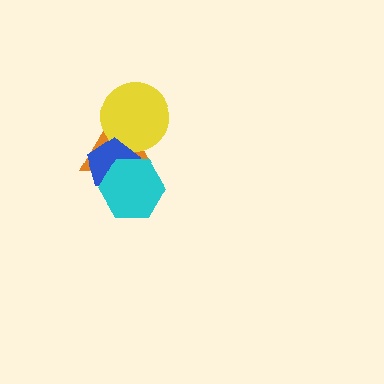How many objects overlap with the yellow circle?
2 objects overlap with the yellow circle.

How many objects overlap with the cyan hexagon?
2 objects overlap with the cyan hexagon.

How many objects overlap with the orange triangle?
3 objects overlap with the orange triangle.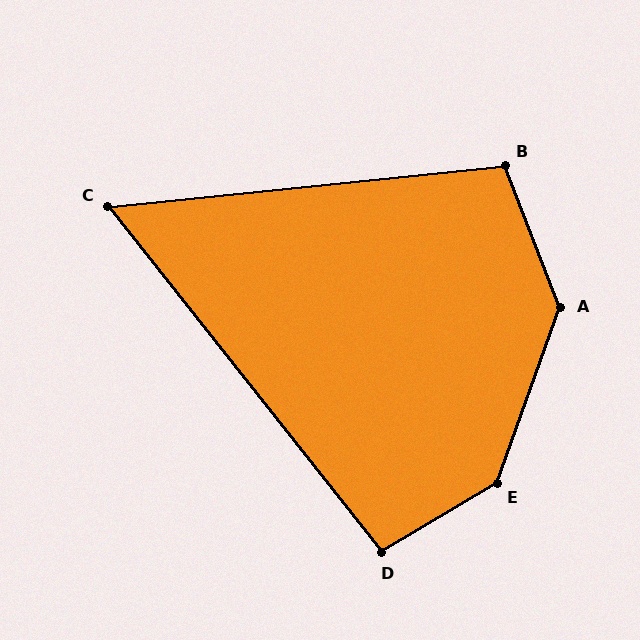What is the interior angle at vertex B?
Approximately 106 degrees (obtuse).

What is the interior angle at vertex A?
Approximately 139 degrees (obtuse).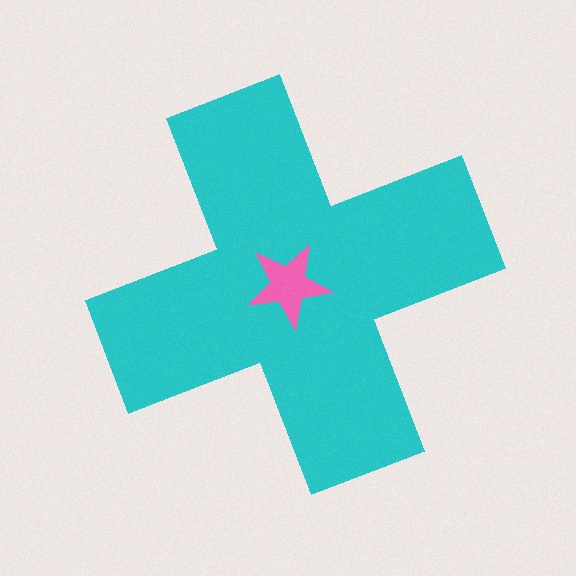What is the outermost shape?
The cyan cross.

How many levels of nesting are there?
2.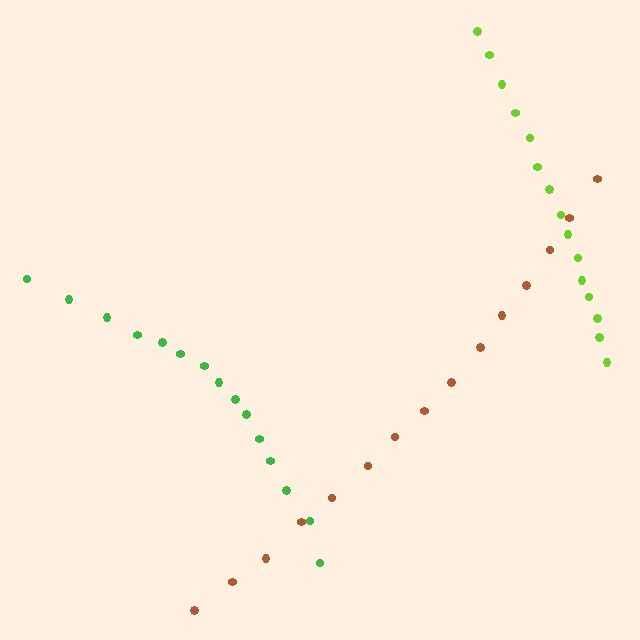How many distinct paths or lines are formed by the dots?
There are 3 distinct paths.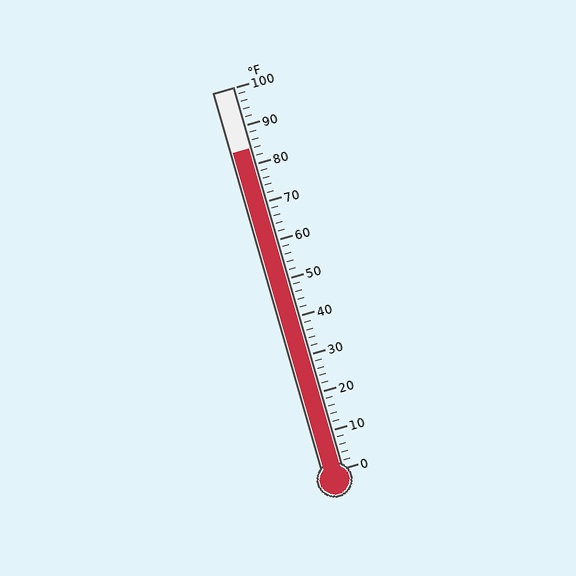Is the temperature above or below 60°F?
The temperature is above 60°F.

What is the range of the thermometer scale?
The thermometer scale ranges from 0°F to 100°F.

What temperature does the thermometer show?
The thermometer shows approximately 84°F.